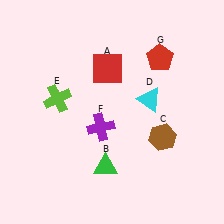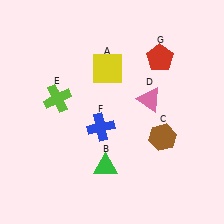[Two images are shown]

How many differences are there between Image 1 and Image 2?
There are 3 differences between the two images.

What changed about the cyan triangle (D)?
In Image 1, D is cyan. In Image 2, it changed to pink.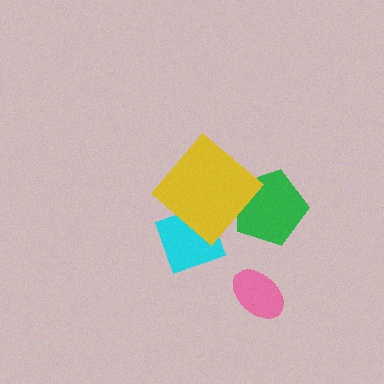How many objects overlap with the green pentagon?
1 object overlaps with the green pentagon.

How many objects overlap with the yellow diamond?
2 objects overlap with the yellow diamond.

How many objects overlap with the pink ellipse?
0 objects overlap with the pink ellipse.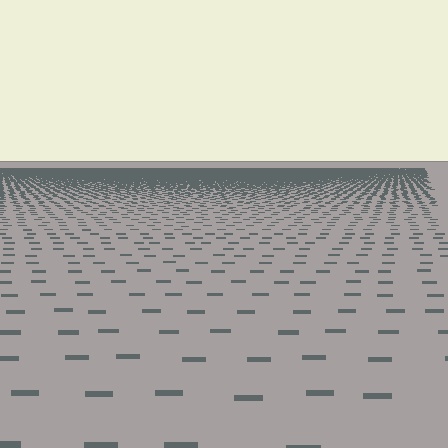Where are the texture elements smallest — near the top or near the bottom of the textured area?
Near the top.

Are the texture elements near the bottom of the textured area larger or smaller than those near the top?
Larger. Near the bottom, elements are closer to the viewer and appear at a bigger on-screen size.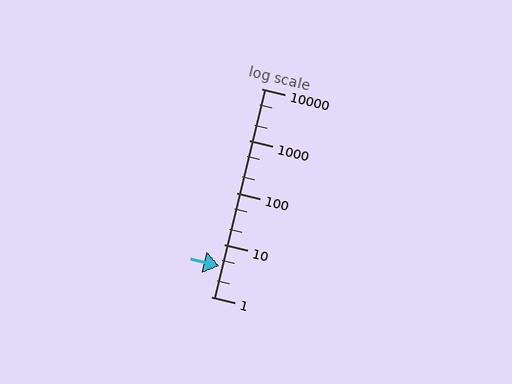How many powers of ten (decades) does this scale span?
The scale spans 4 decades, from 1 to 10000.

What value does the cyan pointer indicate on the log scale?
The pointer indicates approximately 3.8.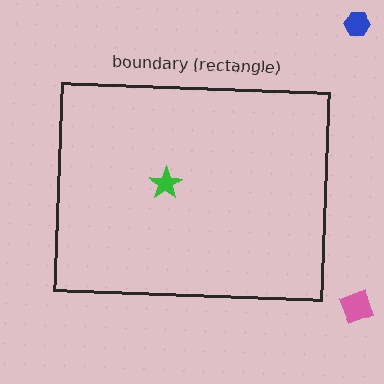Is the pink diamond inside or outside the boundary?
Outside.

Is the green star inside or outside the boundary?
Inside.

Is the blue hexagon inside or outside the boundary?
Outside.